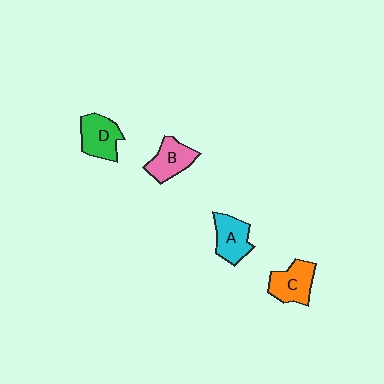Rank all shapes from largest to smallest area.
From largest to smallest: C (orange), D (green), B (pink), A (cyan).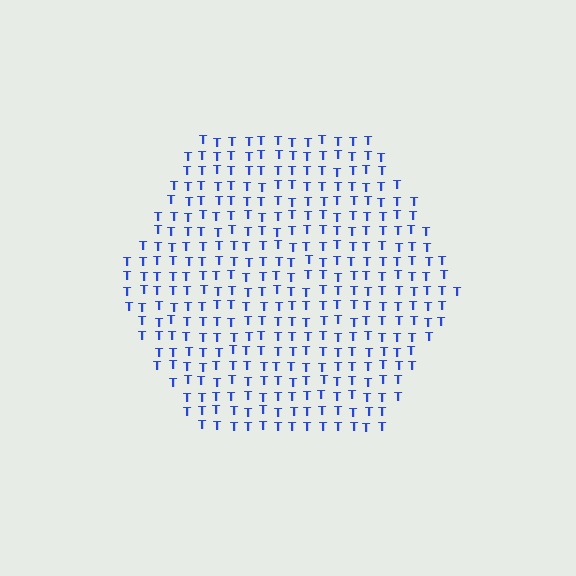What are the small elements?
The small elements are letter T's.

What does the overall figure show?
The overall figure shows a hexagon.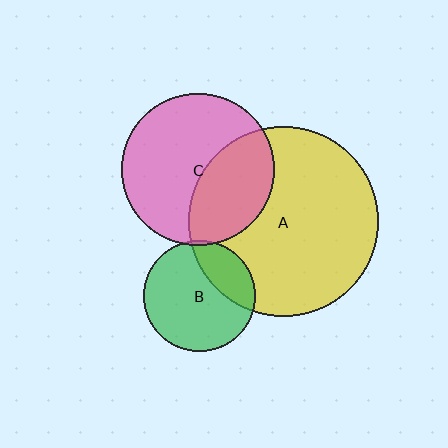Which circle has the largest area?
Circle A (yellow).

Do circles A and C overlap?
Yes.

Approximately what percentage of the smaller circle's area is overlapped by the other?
Approximately 35%.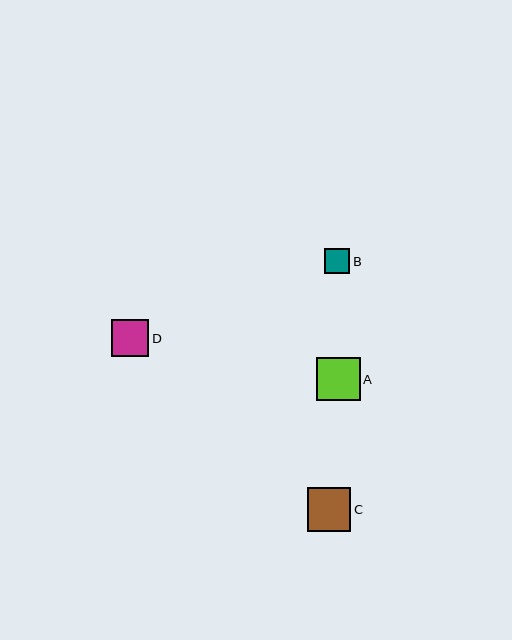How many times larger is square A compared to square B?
Square A is approximately 1.7 times the size of square B.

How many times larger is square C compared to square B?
Square C is approximately 1.7 times the size of square B.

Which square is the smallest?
Square B is the smallest with a size of approximately 25 pixels.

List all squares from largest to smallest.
From largest to smallest: C, A, D, B.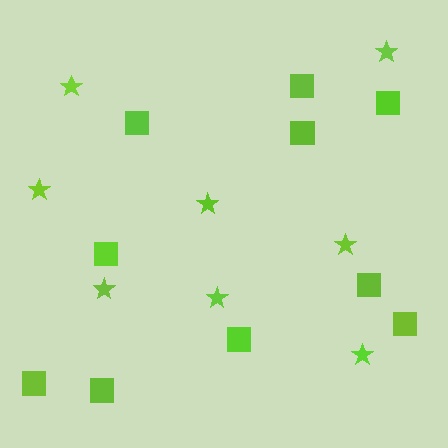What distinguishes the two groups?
There are 2 groups: one group of squares (10) and one group of stars (8).